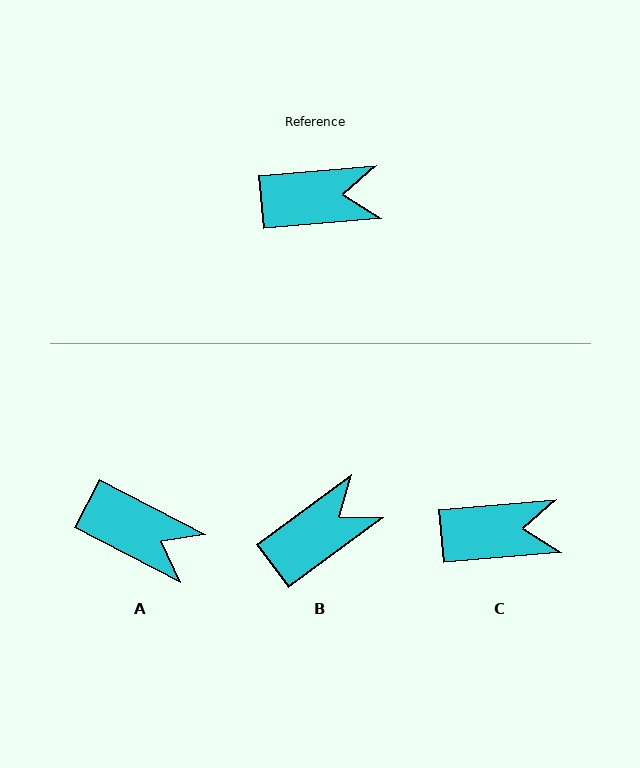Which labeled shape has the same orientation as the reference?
C.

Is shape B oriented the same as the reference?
No, it is off by about 32 degrees.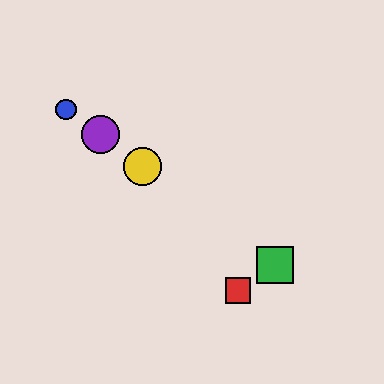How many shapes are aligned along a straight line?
4 shapes (the blue circle, the green square, the yellow circle, the purple circle) are aligned along a straight line.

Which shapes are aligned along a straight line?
The blue circle, the green square, the yellow circle, the purple circle are aligned along a straight line.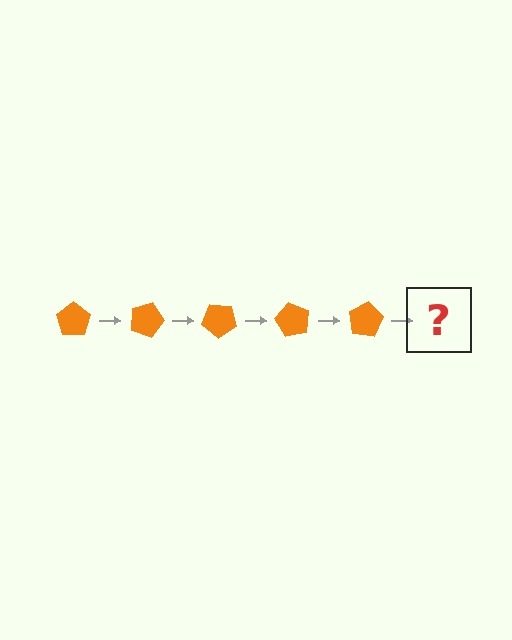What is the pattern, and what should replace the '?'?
The pattern is that the pentagon rotates 20 degrees each step. The '?' should be an orange pentagon rotated 100 degrees.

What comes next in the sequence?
The next element should be an orange pentagon rotated 100 degrees.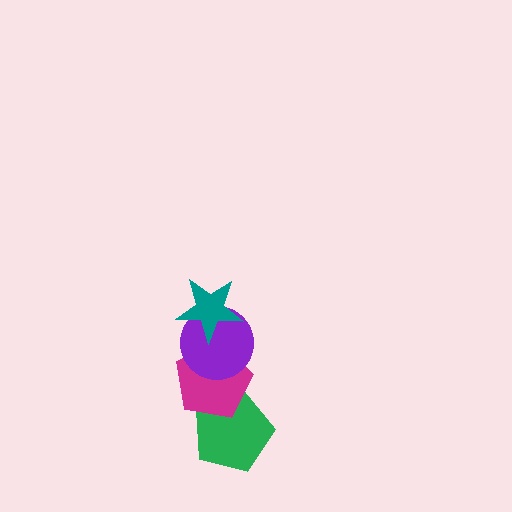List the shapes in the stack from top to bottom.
From top to bottom: the teal star, the purple circle, the magenta pentagon, the green pentagon.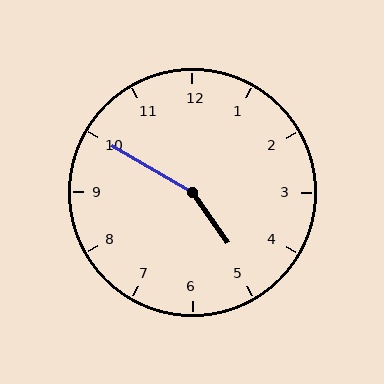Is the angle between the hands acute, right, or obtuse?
It is obtuse.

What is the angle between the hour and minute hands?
Approximately 155 degrees.